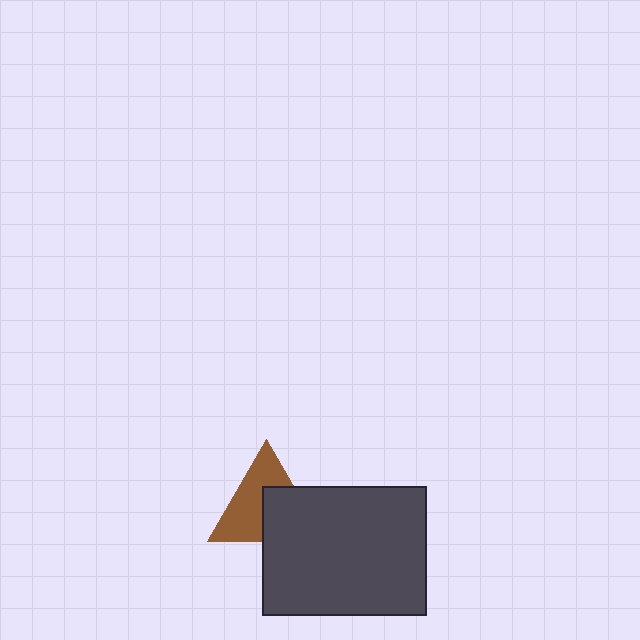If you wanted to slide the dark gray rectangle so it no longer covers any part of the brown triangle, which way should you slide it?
Slide it toward the lower-right — that is the most direct way to separate the two shapes.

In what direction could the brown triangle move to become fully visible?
The brown triangle could move toward the upper-left. That would shift it out from behind the dark gray rectangle entirely.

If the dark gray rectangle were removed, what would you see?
You would see the complete brown triangle.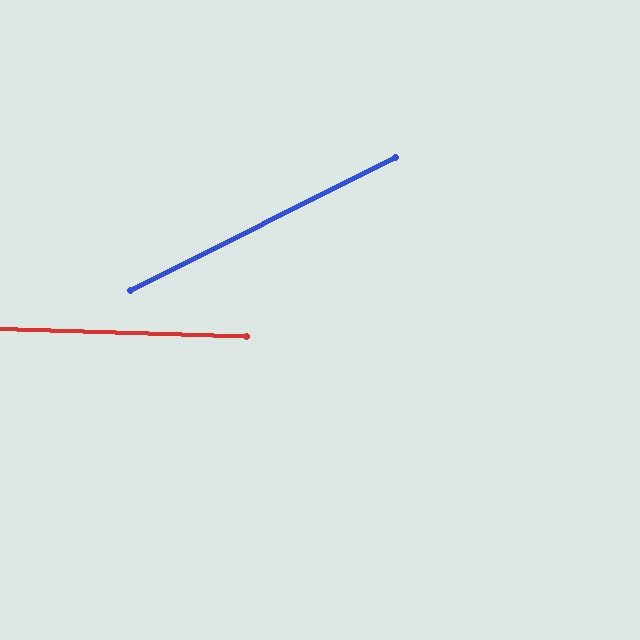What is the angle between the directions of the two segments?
Approximately 28 degrees.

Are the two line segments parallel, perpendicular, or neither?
Neither parallel nor perpendicular — they differ by about 28°.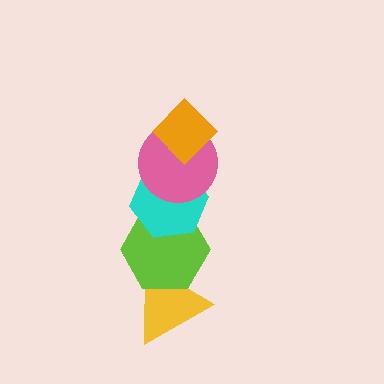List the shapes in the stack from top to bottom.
From top to bottom: the orange diamond, the pink circle, the cyan hexagon, the lime hexagon, the yellow triangle.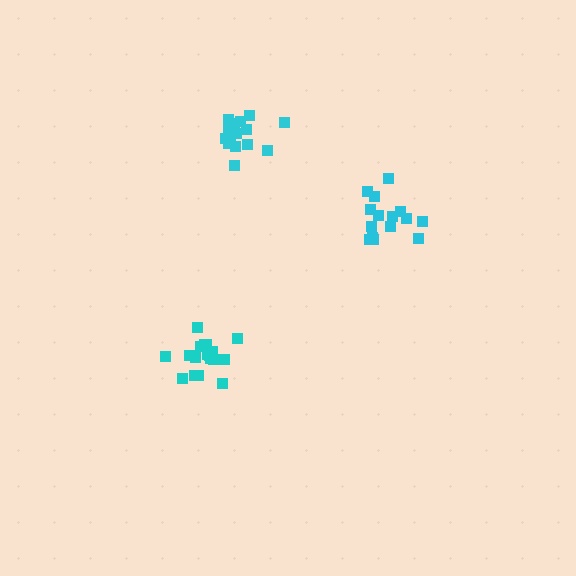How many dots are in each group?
Group 1: 15 dots, Group 2: 19 dots, Group 3: 17 dots (51 total).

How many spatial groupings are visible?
There are 3 spatial groupings.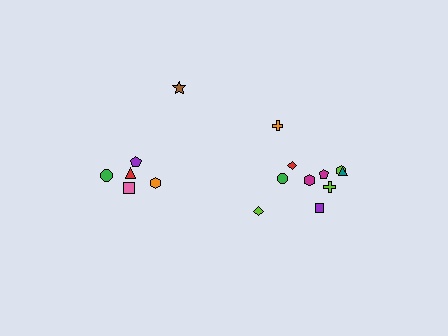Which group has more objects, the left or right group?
The right group.